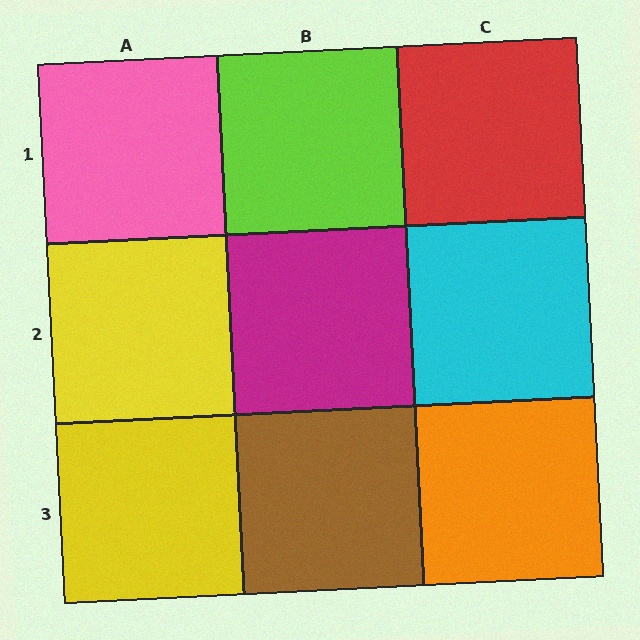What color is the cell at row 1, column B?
Lime.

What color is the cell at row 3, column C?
Orange.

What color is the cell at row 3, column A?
Yellow.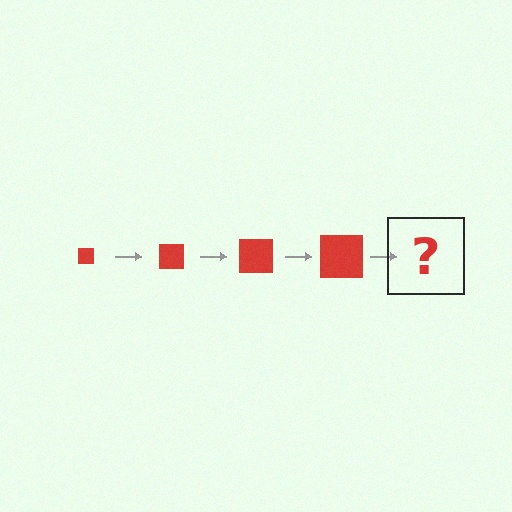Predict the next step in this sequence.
The next step is a red square, larger than the previous one.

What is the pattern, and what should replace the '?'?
The pattern is that the square gets progressively larger each step. The '?' should be a red square, larger than the previous one.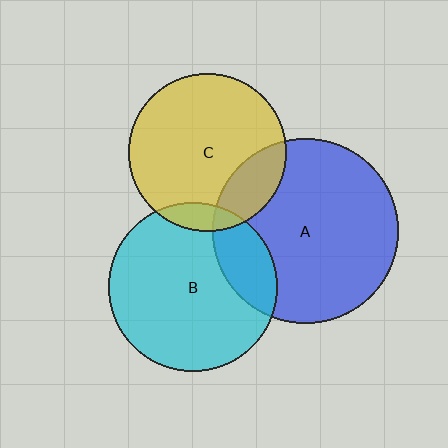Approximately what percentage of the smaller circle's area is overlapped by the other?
Approximately 20%.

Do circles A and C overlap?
Yes.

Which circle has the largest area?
Circle A (blue).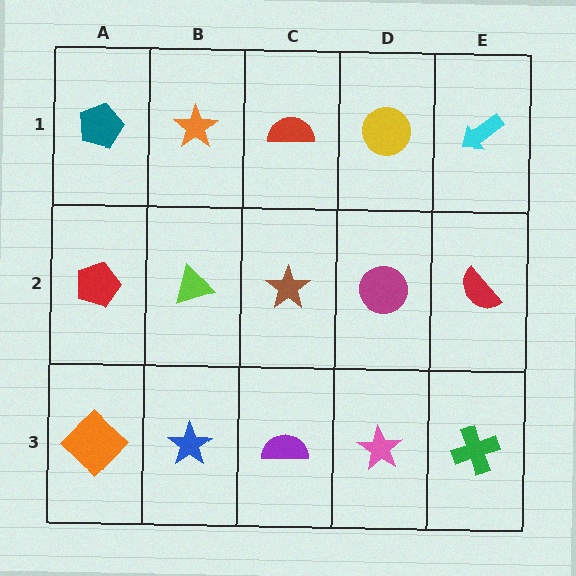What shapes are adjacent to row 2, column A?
A teal pentagon (row 1, column A), an orange diamond (row 3, column A), a lime triangle (row 2, column B).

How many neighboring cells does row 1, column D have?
3.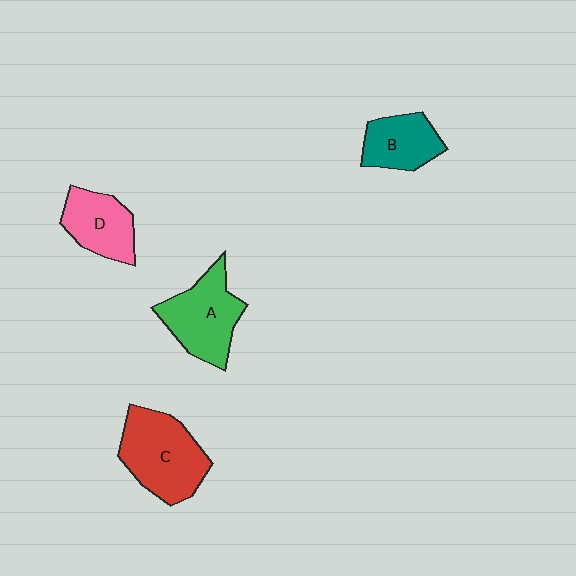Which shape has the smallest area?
Shape B (teal).